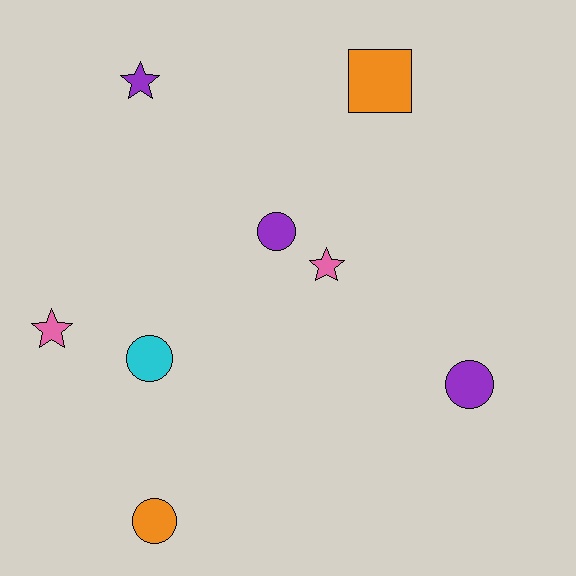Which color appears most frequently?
Purple, with 3 objects.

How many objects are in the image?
There are 8 objects.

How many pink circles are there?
There are no pink circles.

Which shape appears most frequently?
Circle, with 4 objects.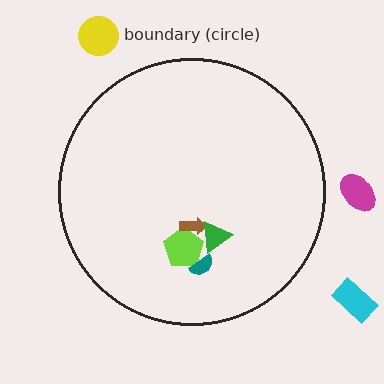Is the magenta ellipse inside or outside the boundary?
Outside.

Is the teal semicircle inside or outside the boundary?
Inside.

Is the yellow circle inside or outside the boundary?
Outside.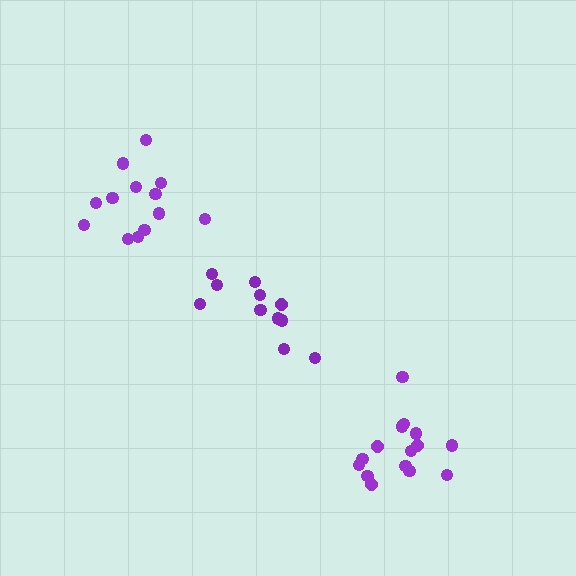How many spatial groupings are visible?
There are 3 spatial groupings.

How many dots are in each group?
Group 1: 13 dots, Group 2: 11 dots, Group 3: 15 dots (39 total).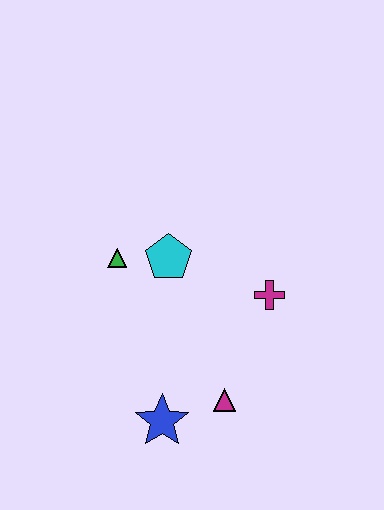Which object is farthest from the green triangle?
The magenta triangle is farthest from the green triangle.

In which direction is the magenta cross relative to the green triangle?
The magenta cross is to the right of the green triangle.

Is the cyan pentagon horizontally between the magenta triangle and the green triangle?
Yes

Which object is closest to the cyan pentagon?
The green triangle is closest to the cyan pentagon.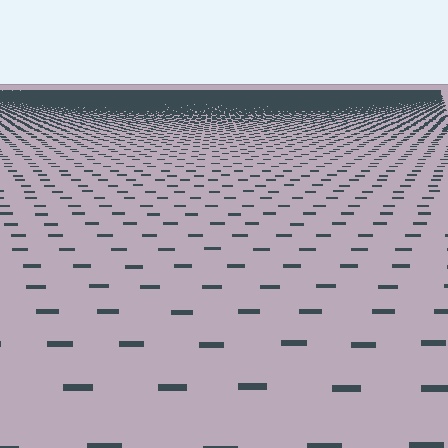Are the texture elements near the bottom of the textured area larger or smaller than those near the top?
Larger. Near the bottom, elements are closer to the viewer and appear at a bigger on-screen size.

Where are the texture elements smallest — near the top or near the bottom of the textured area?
Near the top.